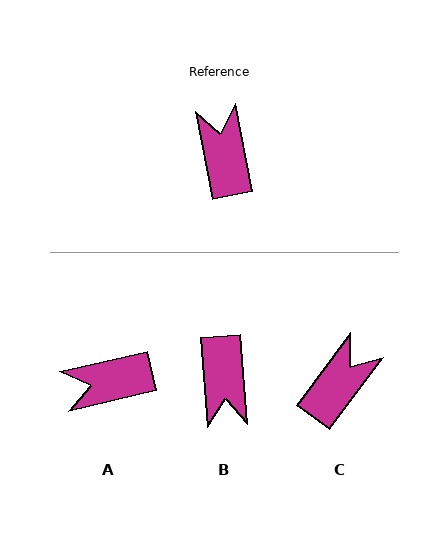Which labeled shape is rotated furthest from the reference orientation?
B, about 173 degrees away.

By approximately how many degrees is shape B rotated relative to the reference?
Approximately 173 degrees counter-clockwise.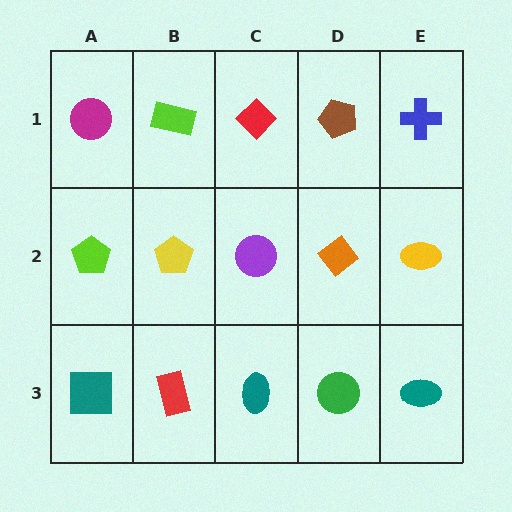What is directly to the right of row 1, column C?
A brown pentagon.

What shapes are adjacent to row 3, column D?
An orange diamond (row 2, column D), a teal ellipse (row 3, column C), a teal ellipse (row 3, column E).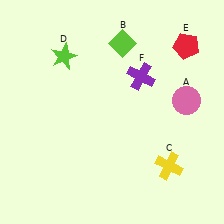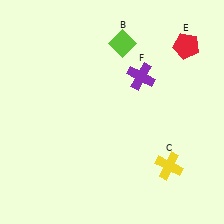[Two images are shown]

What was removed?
The lime star (D), the pink circle (A) were removed in Image 2.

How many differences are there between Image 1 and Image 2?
There are 2 differences between the two images.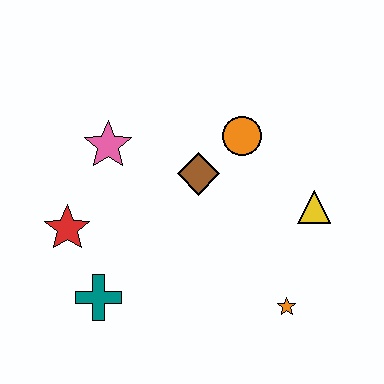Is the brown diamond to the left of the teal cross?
No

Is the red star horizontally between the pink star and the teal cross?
No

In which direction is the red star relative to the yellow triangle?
The red star is to the left of the yellow triangle.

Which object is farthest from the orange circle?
The teal cross is farthest from the orange circle.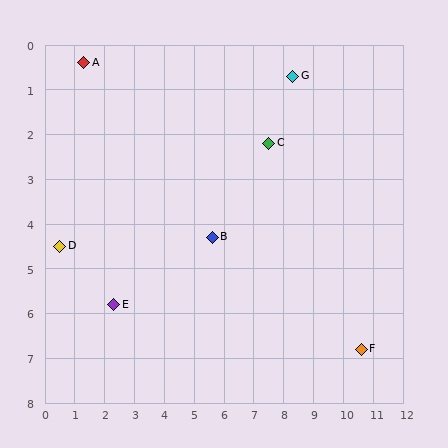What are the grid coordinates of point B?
Point B is at approximately (5.6, 4.3).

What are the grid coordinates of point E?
Point E is at approximately (2.3, 5.8).